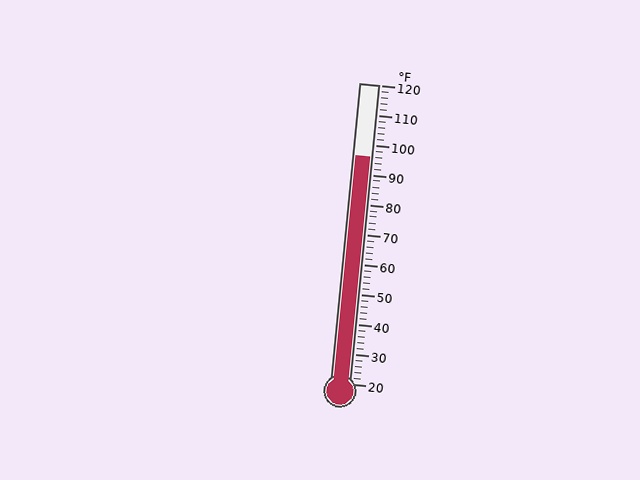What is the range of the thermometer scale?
The thermometer scale ranges from 20°F to 120°F.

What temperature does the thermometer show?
The thermometer shows approximately 96°F.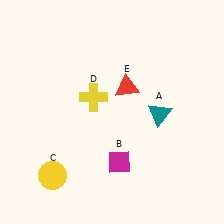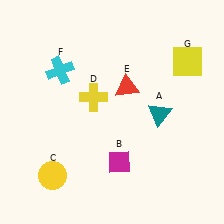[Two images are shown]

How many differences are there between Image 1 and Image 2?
There are 2 differences between the two images.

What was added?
A cyan cross (F), a yellow square (G) were added in Image 2.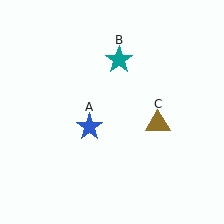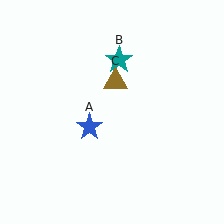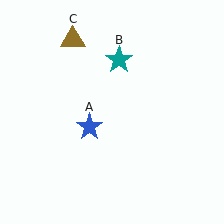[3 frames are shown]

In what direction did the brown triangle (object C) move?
The brown triangle (object C) moved up and to the left.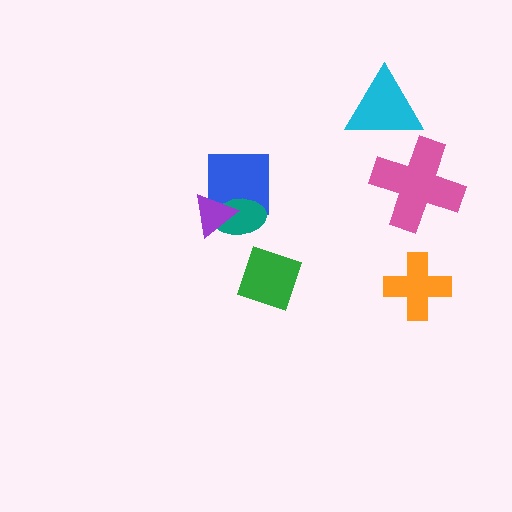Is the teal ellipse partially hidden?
Yes, it is partially covered by another shape.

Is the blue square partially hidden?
Yes, it is partially covered by another shape.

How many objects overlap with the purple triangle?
2 objects overlap with the purple triangle.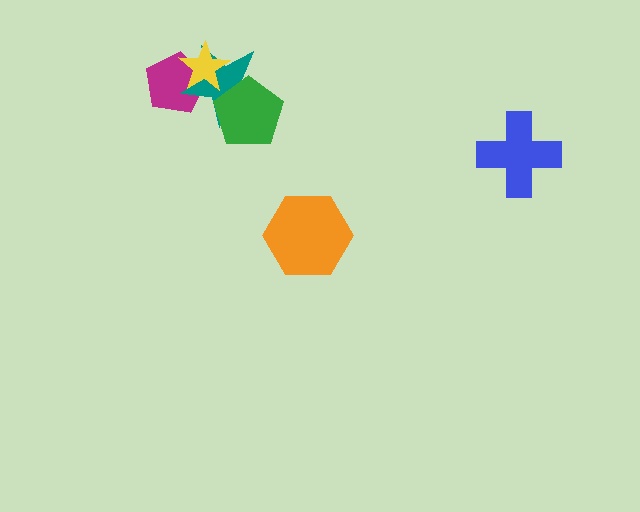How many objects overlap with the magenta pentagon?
2 objects overlap with the magenta pentagon.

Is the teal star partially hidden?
Yes, it is partially covered by another shape.